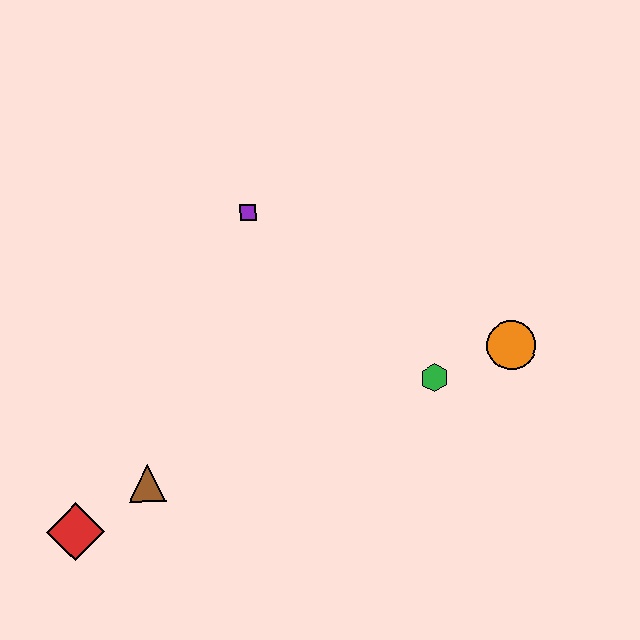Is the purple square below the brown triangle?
No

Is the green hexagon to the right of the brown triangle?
Yes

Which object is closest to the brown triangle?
The red diamond is closest to the brown triangle.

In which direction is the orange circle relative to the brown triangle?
The orange circle is to the right of the brown triangle.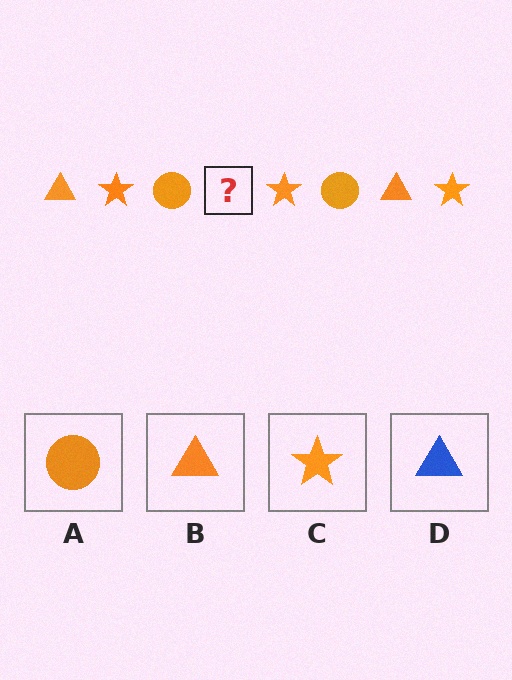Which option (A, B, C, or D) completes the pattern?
B.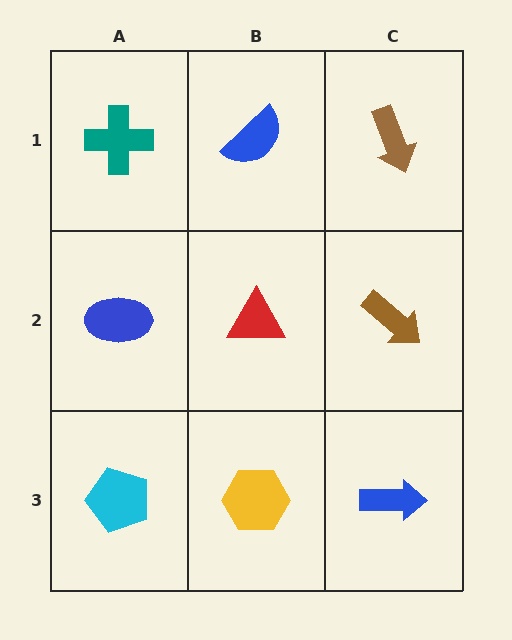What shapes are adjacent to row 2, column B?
A blue semicircle (row 1, column B), a yellow hexagon (row 3, column B), a blue ellipse (row 2, column A), a brown arrow (row 2, column C).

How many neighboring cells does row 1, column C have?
2.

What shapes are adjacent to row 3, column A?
A blue ellipse (row 2, column A), a yellow hexagon (row 3, column B).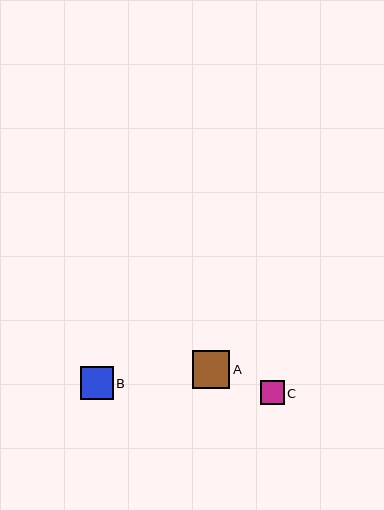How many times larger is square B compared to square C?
Square B is approximately 1.4 times the size of square C.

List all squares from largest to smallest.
From largest to smallest: A, B, C.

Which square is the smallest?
Square C is the smallest with a size of approximately 24 pixels.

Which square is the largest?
Square A is the largest with a size of approximately 38 pixels.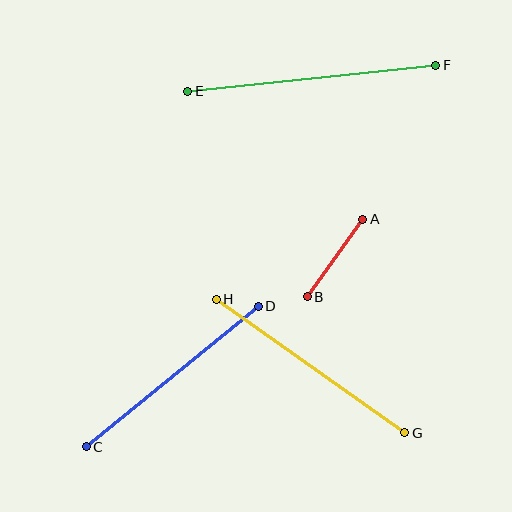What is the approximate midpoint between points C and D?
The midpoint is at approximately (172, 377) pixels.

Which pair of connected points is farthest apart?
Points E and F are farthest apart.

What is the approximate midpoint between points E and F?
The midpoint is at approximately (312, 78) pixels.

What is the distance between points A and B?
The distance is approximately 95 pixels.